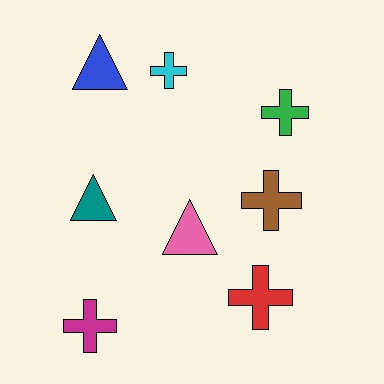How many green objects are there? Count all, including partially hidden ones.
There is 1 green object.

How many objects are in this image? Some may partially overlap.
There are 8 objects.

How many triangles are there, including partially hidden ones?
There are 3 triangles.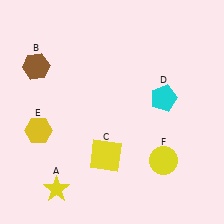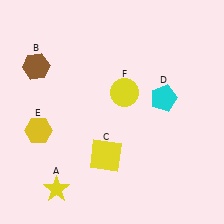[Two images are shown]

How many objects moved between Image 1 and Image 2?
1 object moved between the two images.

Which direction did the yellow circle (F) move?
The yellow circle (F) moved up.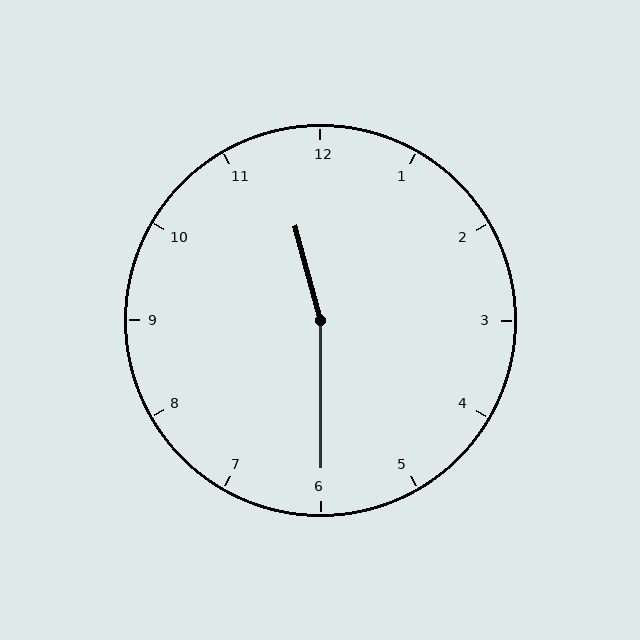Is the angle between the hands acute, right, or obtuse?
It is obtuse.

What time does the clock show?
11:30.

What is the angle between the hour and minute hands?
Approximately 165 degrees.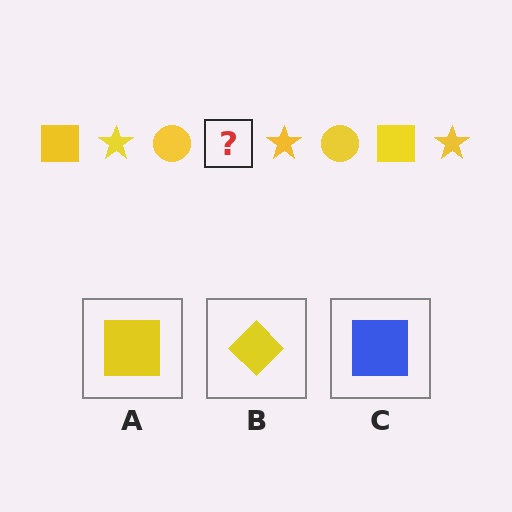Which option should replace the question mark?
Option A.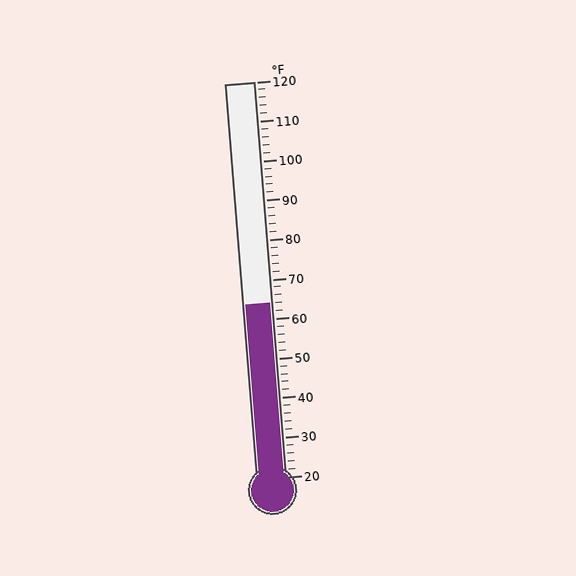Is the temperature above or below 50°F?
The temperature is above 50°F.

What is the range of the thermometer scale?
The thermometer scale ranges from 20°F to 120°F.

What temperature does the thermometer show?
The thermometer shows approximately 64°F.